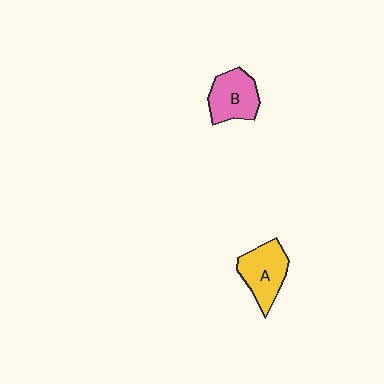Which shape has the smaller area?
Shape B (pink).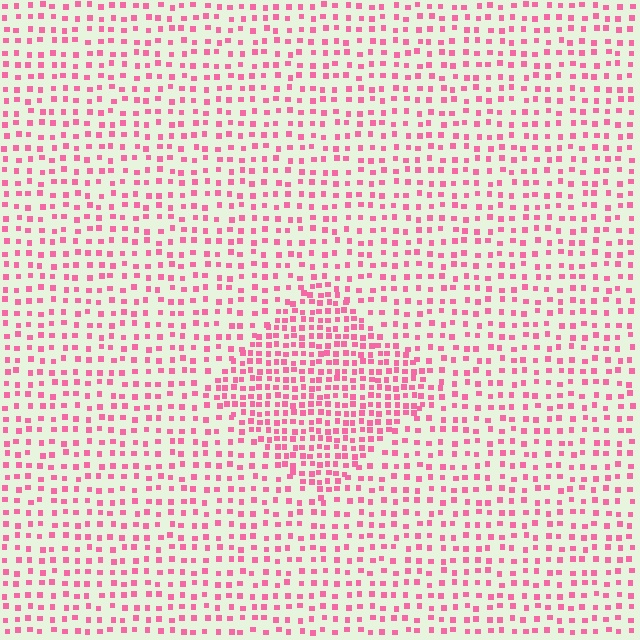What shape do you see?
I see a diamond.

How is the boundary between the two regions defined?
The boundary is defined by a change in element density (approximately 1.9x ratio). All elements are the same color, size, and shape.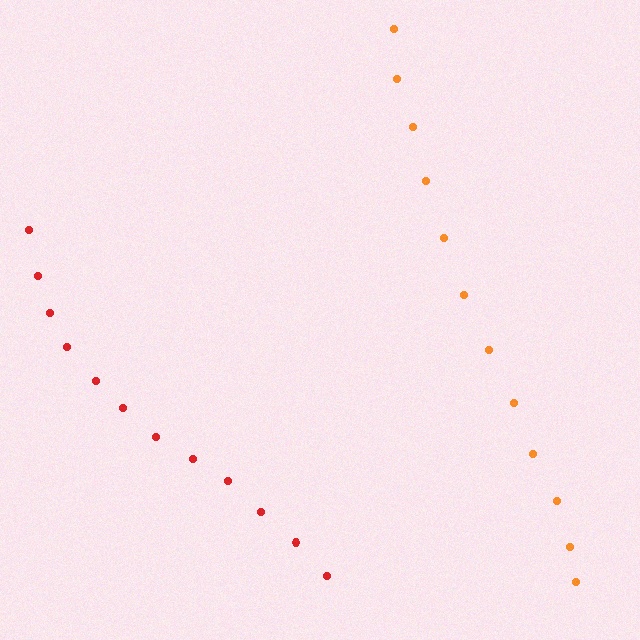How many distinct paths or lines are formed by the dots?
There are 2 distinct paths.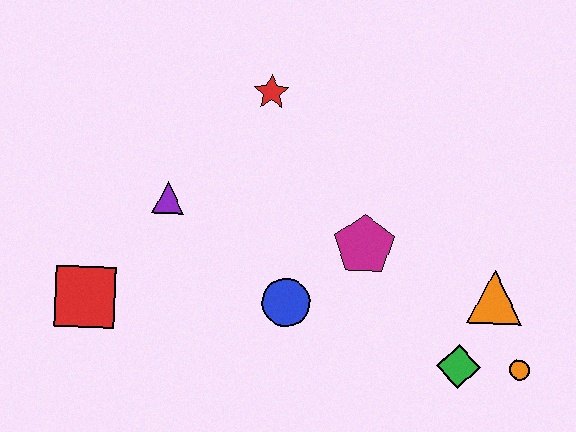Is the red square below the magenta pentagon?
Yes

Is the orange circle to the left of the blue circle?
No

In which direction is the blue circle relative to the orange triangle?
The blue circle is to the left of the orange triangle.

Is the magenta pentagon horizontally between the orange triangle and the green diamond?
No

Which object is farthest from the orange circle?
The red square is farthest from the orange circle.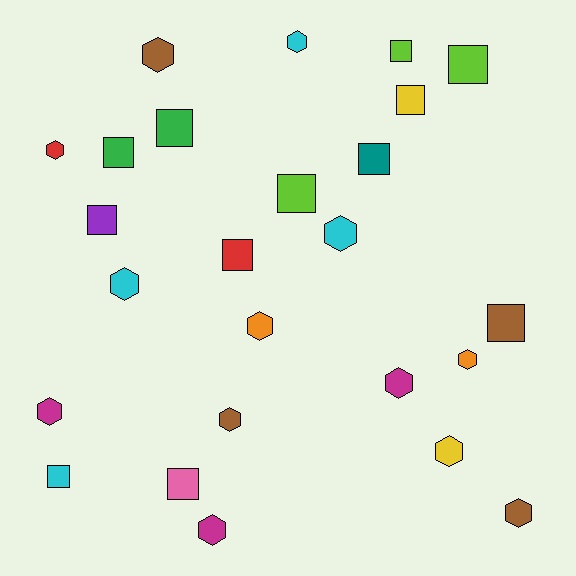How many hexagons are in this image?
There are 13 hexagons.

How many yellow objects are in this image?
There are 2 yellow objects.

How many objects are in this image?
There are 25 objects.